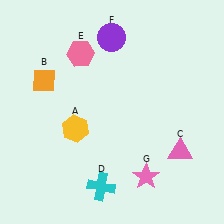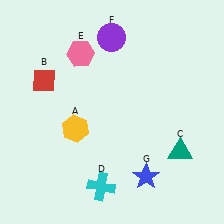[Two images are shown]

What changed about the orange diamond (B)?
In Image 1, B is orange. In Image 2, it changed to red.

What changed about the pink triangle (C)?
In Image 1, C is pink. In Image 2, it changed to teal.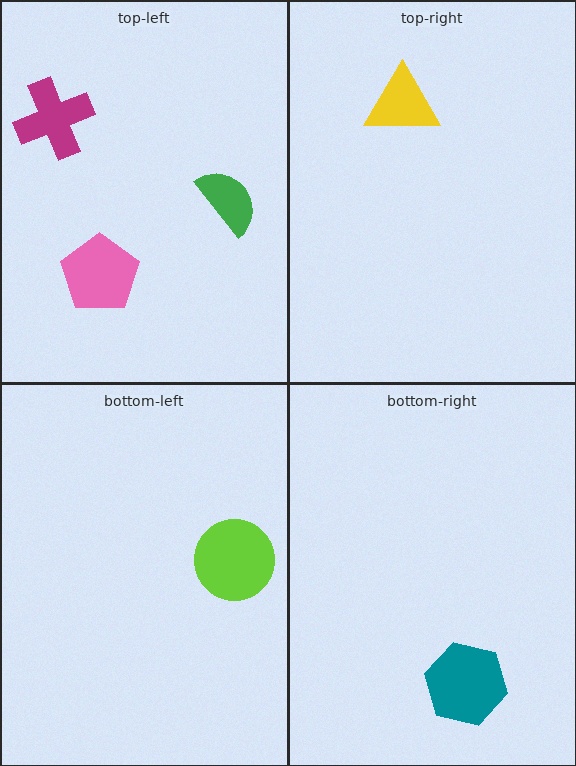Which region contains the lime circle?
The bottom-left region.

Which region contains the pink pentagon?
The top-left region.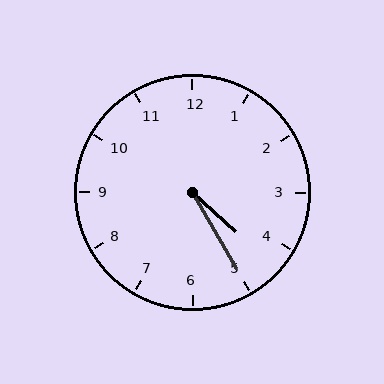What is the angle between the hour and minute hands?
Approximately 18 degrees.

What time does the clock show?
4:25.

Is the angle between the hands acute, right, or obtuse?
It is acute.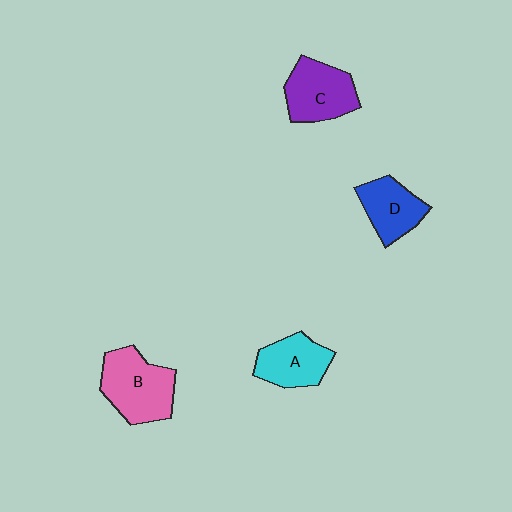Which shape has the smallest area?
Shape D (blue).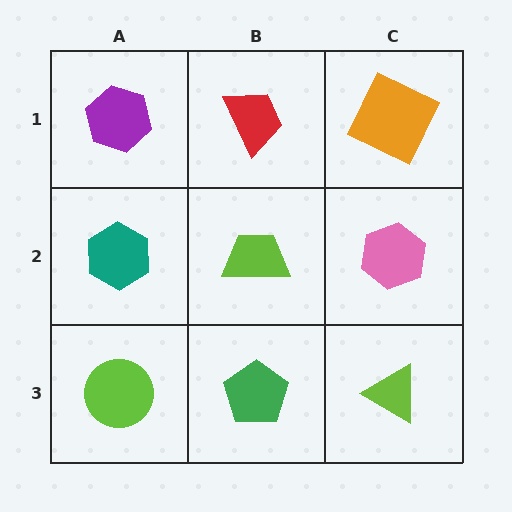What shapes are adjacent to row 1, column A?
A teal hexagon (row 2, column A), a red trapezoid (row 1, column B).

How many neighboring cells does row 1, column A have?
2.